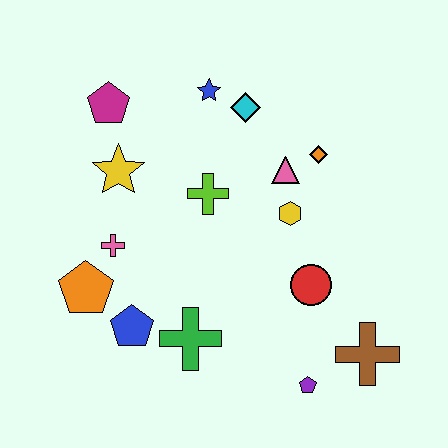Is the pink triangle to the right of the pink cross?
Yes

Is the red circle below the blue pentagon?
No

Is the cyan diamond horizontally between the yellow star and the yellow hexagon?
Yes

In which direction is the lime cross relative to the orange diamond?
The lime cross is to the left of the orange diamond.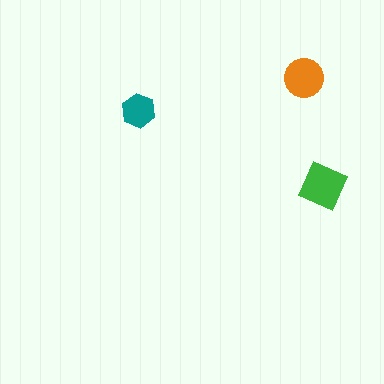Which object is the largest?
The green square.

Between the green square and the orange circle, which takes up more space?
The green square.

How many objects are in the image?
There are 3 objects in the image.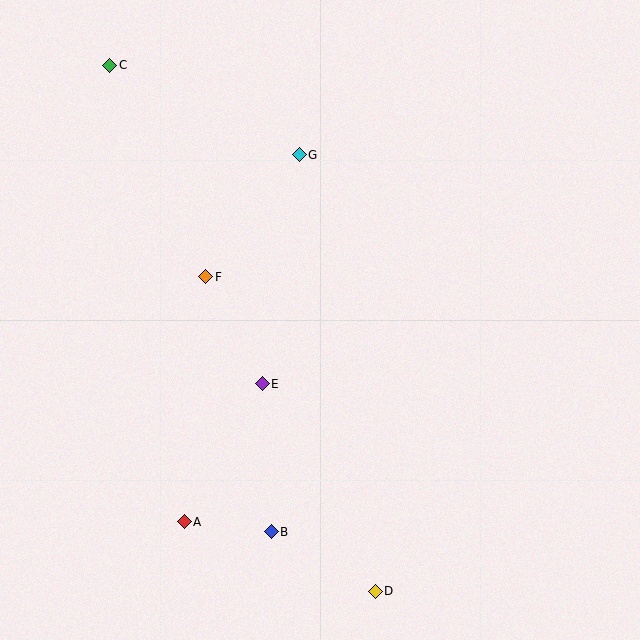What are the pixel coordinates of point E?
Point E is at (262, 384).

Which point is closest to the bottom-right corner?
Point D is closest to the bottom-right corner.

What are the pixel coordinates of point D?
Point D is at (375, 591).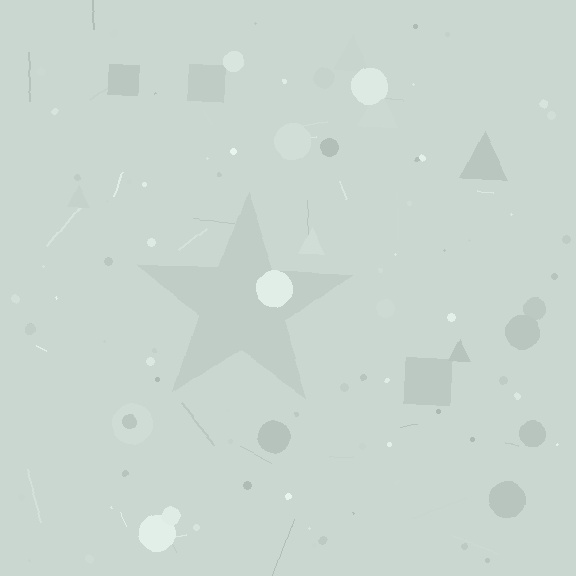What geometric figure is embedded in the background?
A star is embedded in the background.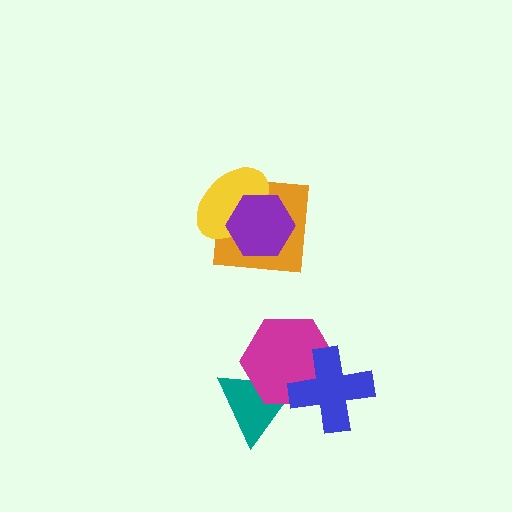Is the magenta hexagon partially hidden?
Yes, it is partially covered by another shape.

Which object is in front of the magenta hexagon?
The blue cross is in front of the magenta hexagon.